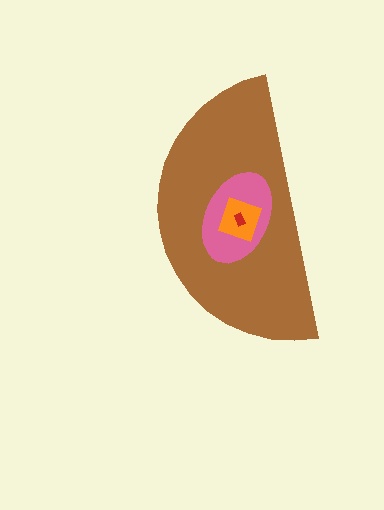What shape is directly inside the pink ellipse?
The orange diamond.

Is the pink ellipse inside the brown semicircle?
Yes.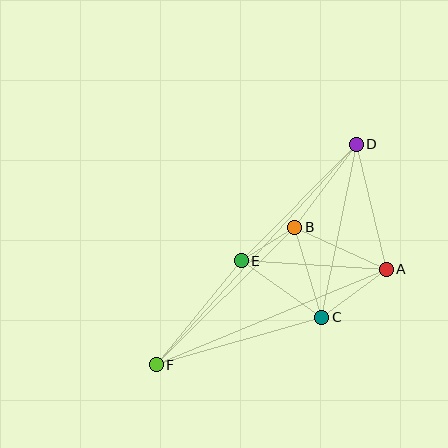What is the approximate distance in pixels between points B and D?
The distance between B and D is approximately 103 pixels.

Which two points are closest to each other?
Points B and E are closest to each other.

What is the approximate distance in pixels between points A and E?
The distance between A and E is approximately 145 pixels.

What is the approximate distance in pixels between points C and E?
The distance between C and E is approximately 98 pixels.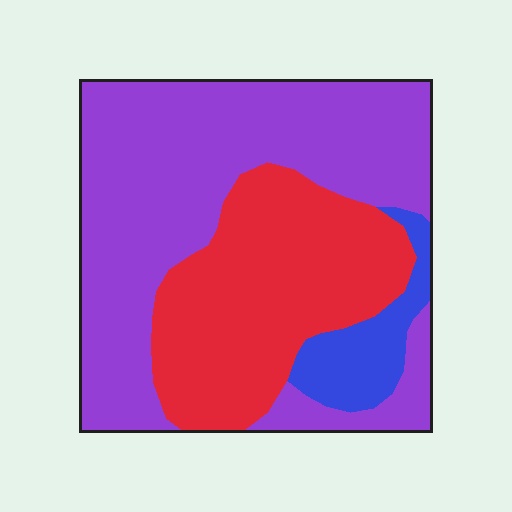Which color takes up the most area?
Purple, at roughly 55%.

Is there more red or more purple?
Purple.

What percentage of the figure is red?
Red takes up about one third (1/3) of the figure.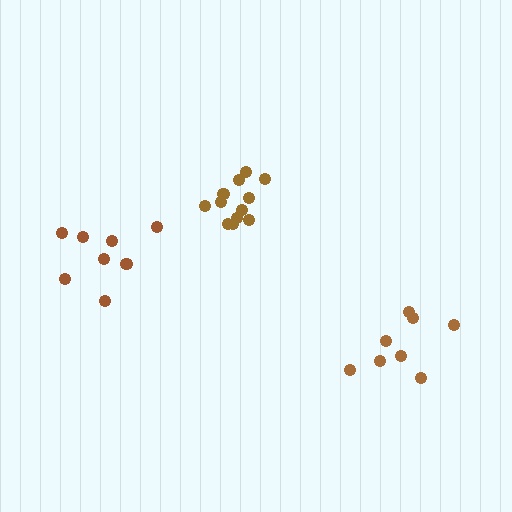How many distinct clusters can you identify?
There are 3 distinct clusters.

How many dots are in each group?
Group 1: 12 dots, Group 2: 8 dots, Group 3: 8 dots (28 total).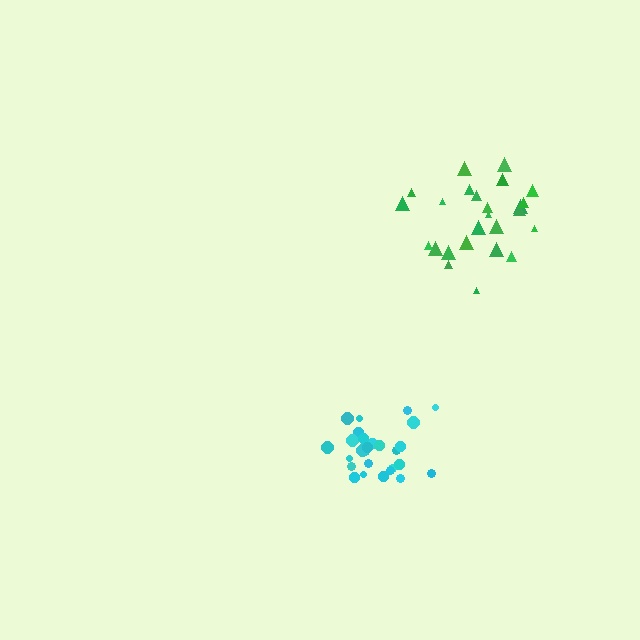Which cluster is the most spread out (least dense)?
Green.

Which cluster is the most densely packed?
Cyan.